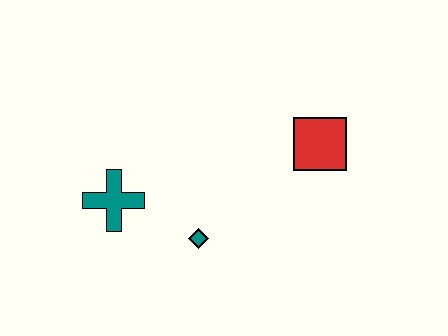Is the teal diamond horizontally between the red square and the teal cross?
Yes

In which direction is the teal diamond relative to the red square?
The teal diamond is to the left of the red square.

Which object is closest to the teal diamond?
The teal cross is closest to the teal diamond.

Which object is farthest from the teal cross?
The red square is farthest from the teal cross.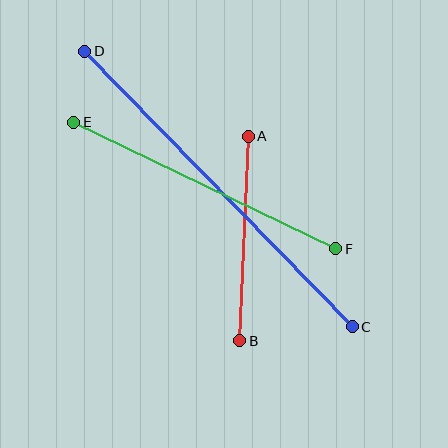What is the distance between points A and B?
The distance is approximately 205 pixels.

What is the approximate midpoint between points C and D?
The midpoint is at approximately (219, 189) pixels.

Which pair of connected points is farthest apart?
Points C and D are farthest apart.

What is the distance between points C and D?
The distance is approximately 384 pixels.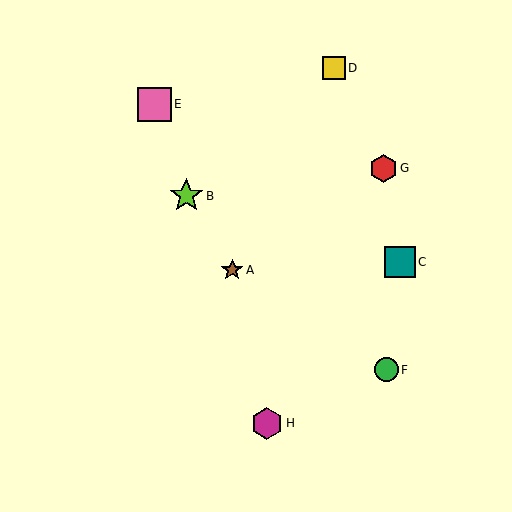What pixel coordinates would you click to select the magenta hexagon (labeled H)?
Click at (267, 423) to select the magenta hexagon H.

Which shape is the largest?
The pink square (labeled E) is the largest.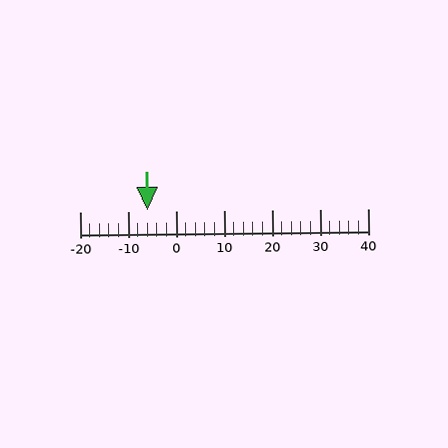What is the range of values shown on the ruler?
The ruler shows values from -20 to 40.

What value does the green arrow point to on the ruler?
The green arrow points to approximately -6.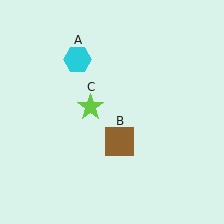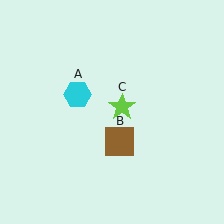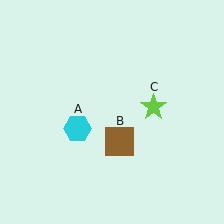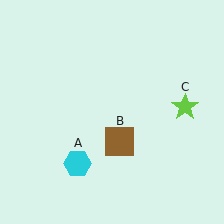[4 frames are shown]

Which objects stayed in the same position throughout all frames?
Brown square (object B) remained stationary.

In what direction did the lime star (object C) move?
The lime star (object C) moved right.